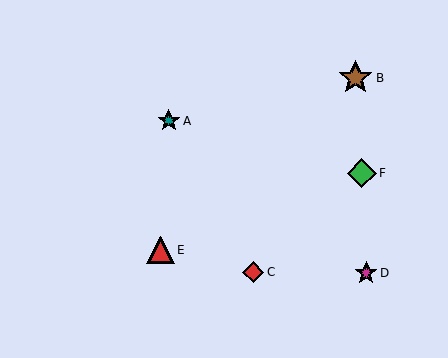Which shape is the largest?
The brown star (labeled B) is the largest.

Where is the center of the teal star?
The center of the teal star is at (169, 121).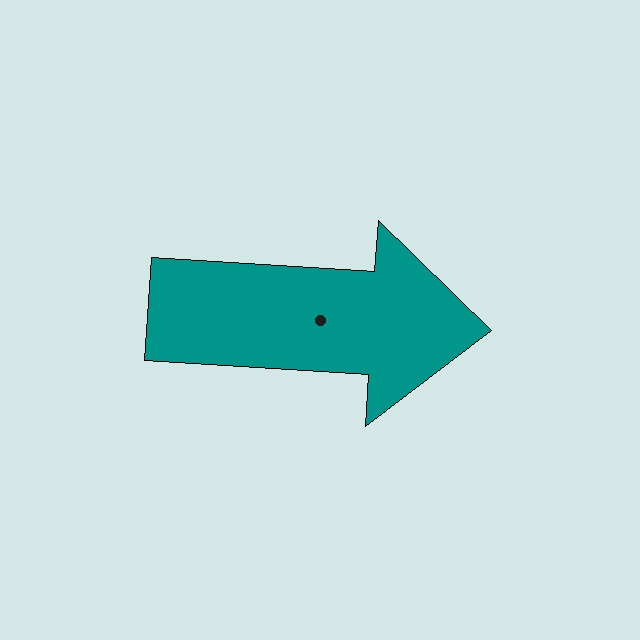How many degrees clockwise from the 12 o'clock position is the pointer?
Approximately 94 degrees.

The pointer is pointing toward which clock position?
Roughly 3 o'clock.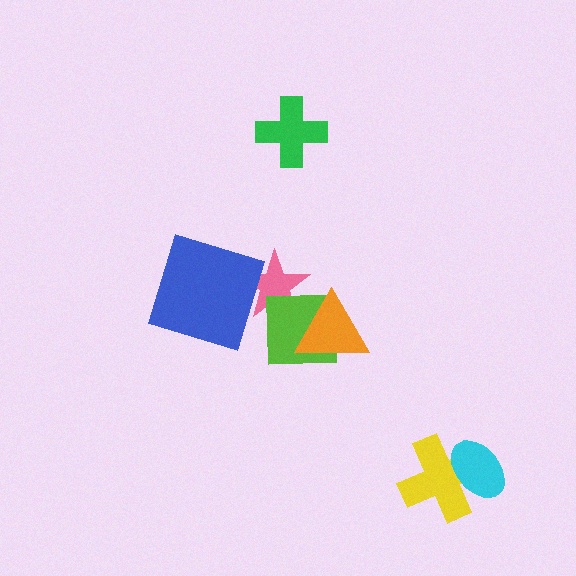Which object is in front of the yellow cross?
The cyan ellipse is in front of the yellow cross.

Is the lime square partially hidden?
Yes, it is partially covered by another shape.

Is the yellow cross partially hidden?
Yes, it is partially covered by another shape.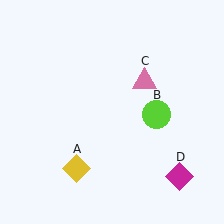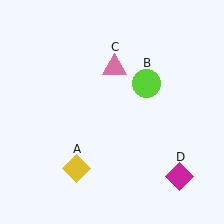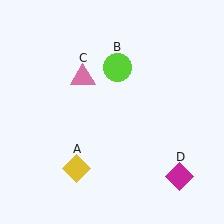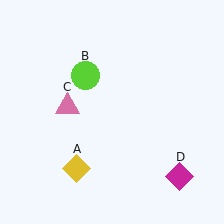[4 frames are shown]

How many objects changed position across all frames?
2 objects changed position: lime circle (object B), pink triangle (object C).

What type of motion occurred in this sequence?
The lime circle (object B), pink triangle (object C) rotated counterclockwise around the center of the scene.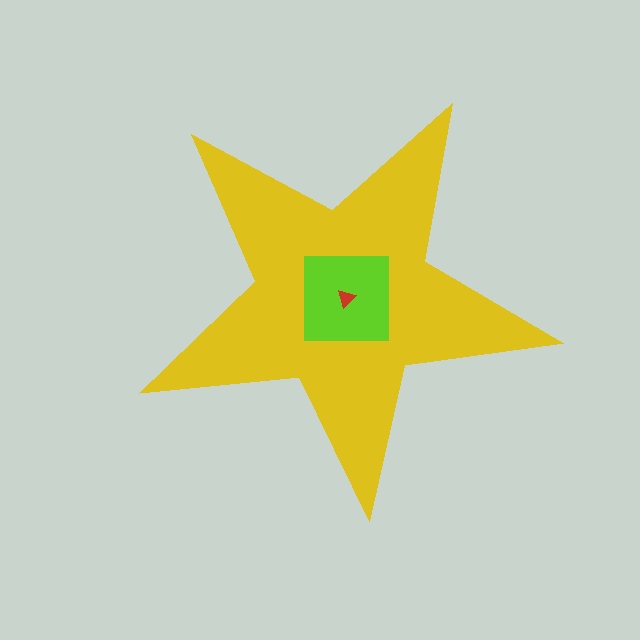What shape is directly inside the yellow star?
The lime square.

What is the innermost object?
The red triangle.